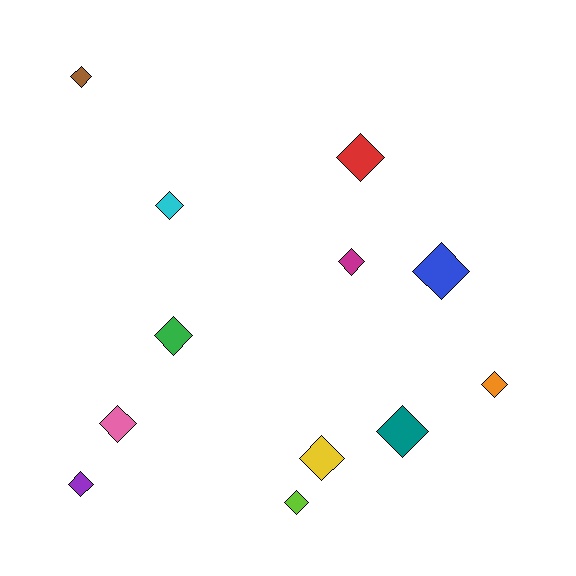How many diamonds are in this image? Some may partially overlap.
There are 12 diamonds.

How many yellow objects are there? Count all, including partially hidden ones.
There is 1 yellow object.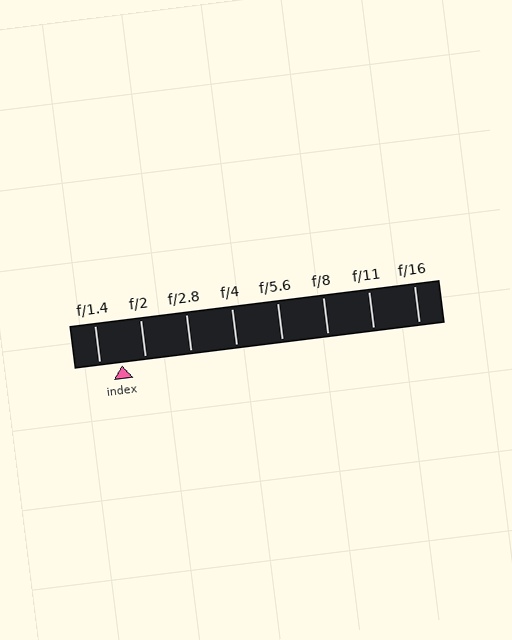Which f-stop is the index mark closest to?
The index mark is closest to f/1.4.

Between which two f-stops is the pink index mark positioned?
The index mark is between f/1.4 and f/2.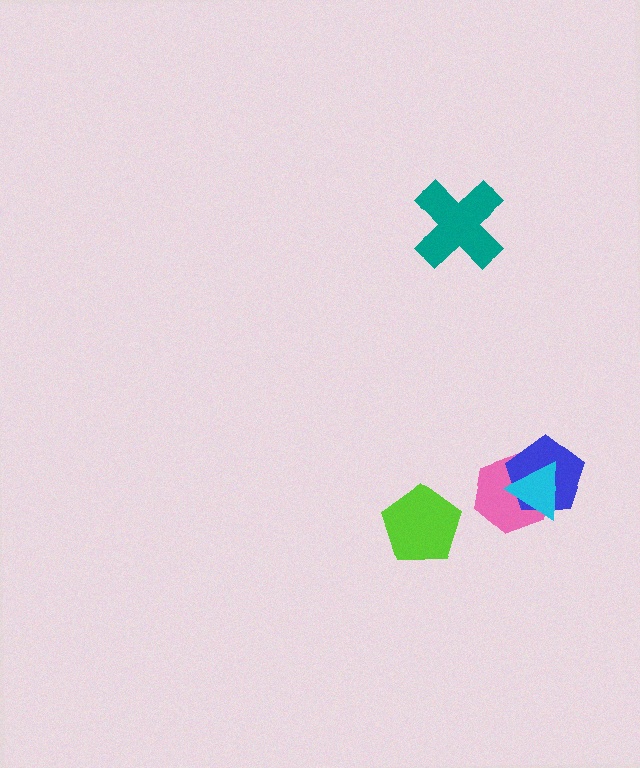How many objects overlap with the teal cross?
0 objects overlap with the teal cross.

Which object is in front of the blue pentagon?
The cyan triangle is in front of the blue pentagon.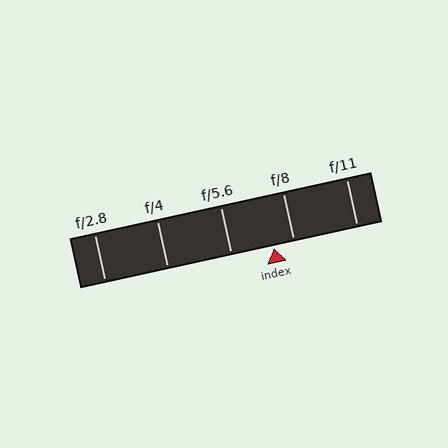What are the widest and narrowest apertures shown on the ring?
The widest aperture shown is f/2.8 and the narrowest is f/11.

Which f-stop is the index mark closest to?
The index mark is closest to f/8.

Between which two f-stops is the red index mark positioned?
The index mark is between f/5.6 and f/8.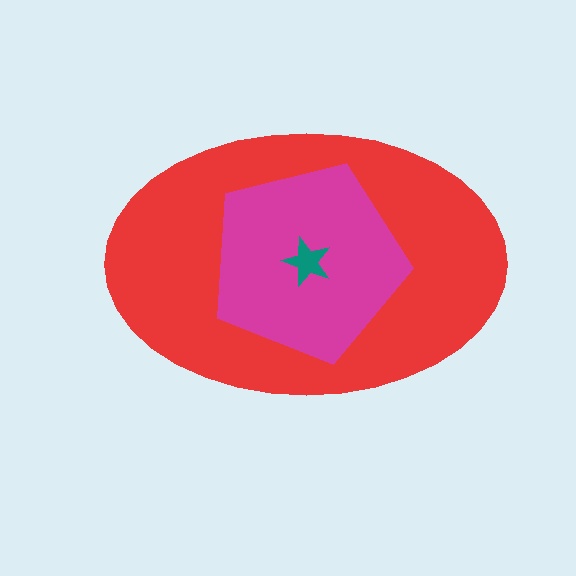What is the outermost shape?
The red ellipse.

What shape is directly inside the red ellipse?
The magenta pentagon.